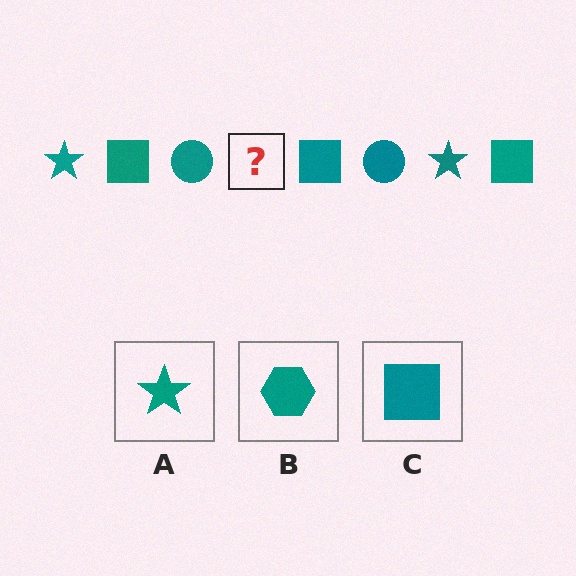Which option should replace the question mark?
Option A.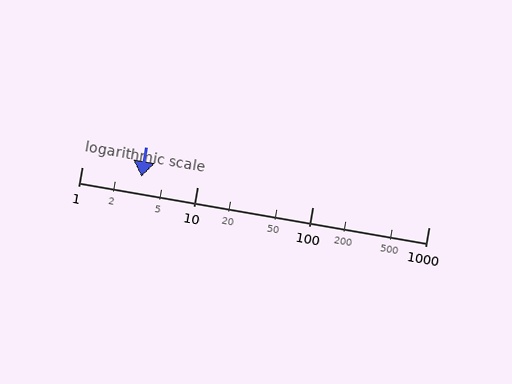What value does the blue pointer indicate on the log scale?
The pointer indicates approximately 3.3.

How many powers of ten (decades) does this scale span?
The scale spans 3 decades, from 1 to 1000.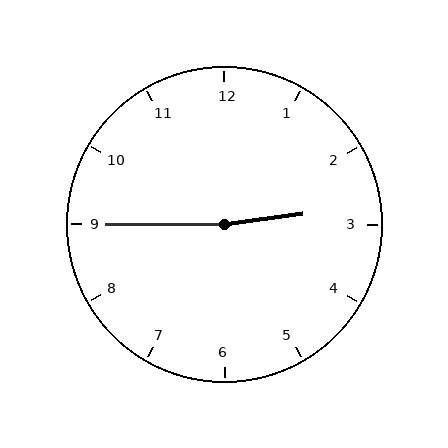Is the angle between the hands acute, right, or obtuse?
It is obtuse.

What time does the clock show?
2:45.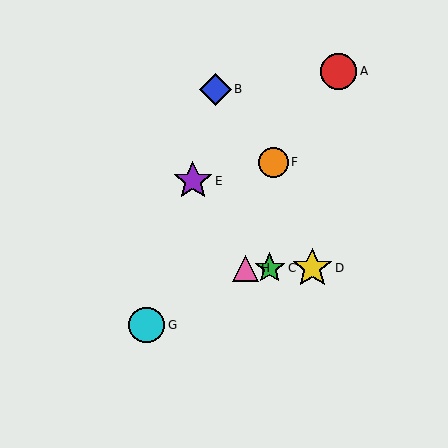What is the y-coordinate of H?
Object H is at y≈268.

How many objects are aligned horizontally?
3 objects (C, D, H) are aligned horizontally.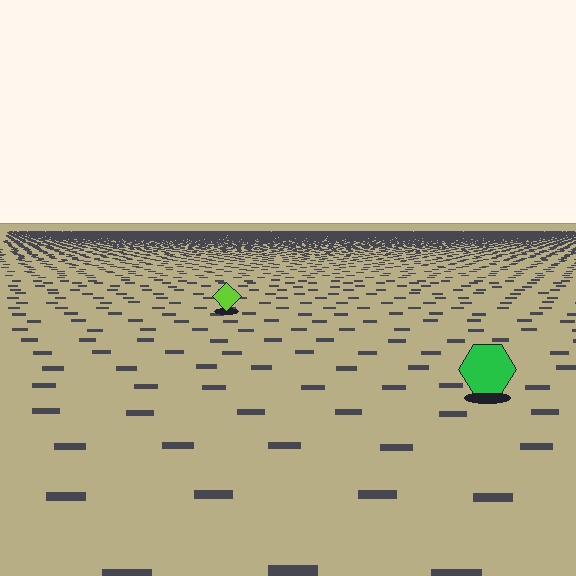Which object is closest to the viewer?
The green hexagon is closest. The texture marks near it are larger and more spread out.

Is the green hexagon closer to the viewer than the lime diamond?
Yes. The green hexagon is closer — you can tell from the texture gradient: the ground texture is coarser near it.